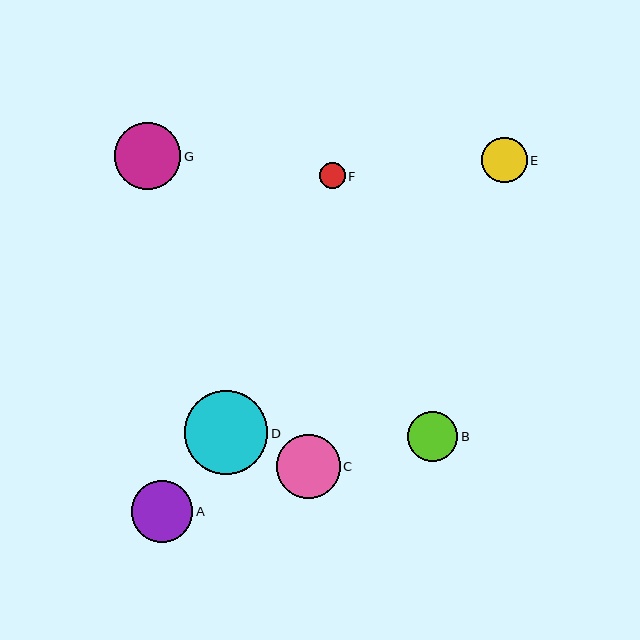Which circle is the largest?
Circle D is the largest with a size of approximately 84 pixels.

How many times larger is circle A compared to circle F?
Circle A is approximately 2.4 times the size of circle F.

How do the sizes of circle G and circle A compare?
Circle G and circle A are approximately the same size.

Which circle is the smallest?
Circle F is the smallest with a size of approximately 26 pixels.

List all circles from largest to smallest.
From largest to smallest: D, G, C, A, B, E, F.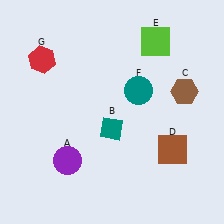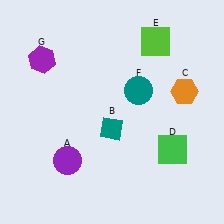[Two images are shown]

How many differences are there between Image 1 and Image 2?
There are 3 differences between the two images.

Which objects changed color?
C changed from brown to orange. D changed from brown to green. G changed from red to purple.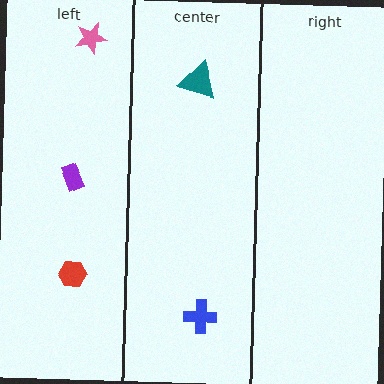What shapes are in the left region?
The red hexagon, the pink star, the purple rectangle.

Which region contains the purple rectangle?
The left region.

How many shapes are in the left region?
3.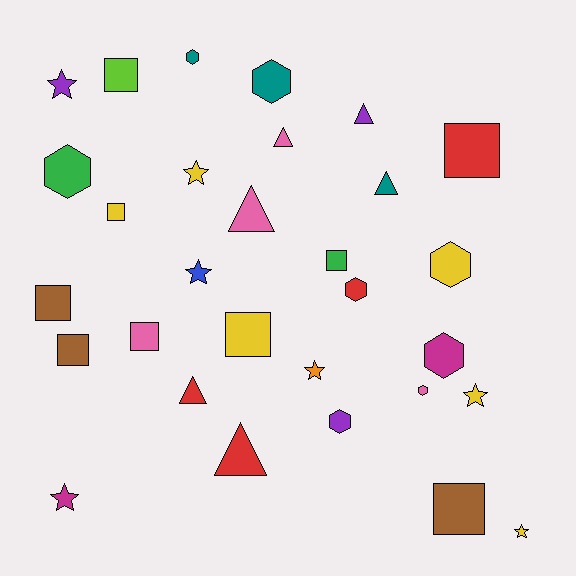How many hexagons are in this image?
There are 8 hexagons.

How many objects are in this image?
There are 30 objects.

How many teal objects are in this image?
There are 3 teal objects.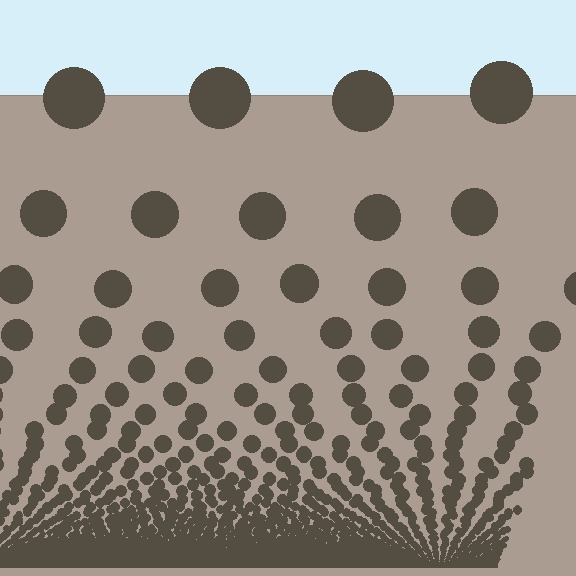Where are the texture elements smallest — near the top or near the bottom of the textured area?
Near the bottom.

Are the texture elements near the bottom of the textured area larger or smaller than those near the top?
Smaller. The gradient is inverted — elements near the bottom are smaller and denser.